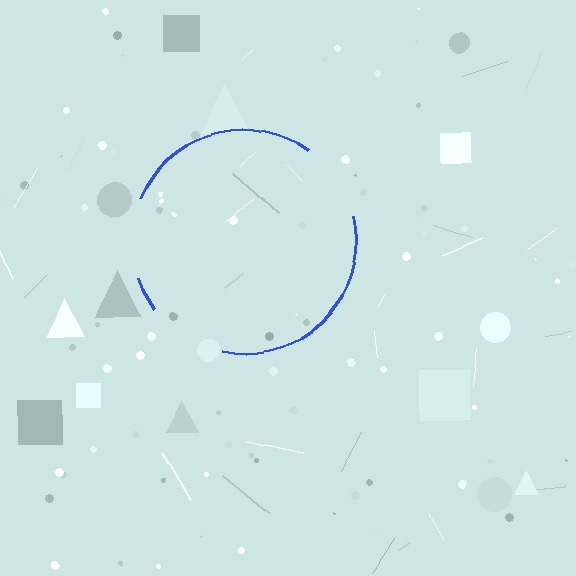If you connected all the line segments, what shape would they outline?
They would outline a circle.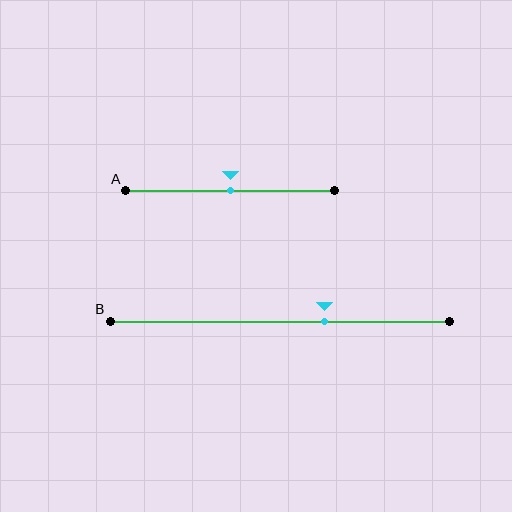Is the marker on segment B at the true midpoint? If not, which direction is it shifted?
No, the marker on segment B is shifted to the right by about 13% of the segment length.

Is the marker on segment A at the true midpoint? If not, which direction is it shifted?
Yes, the marker on segment A is at the true midpoint.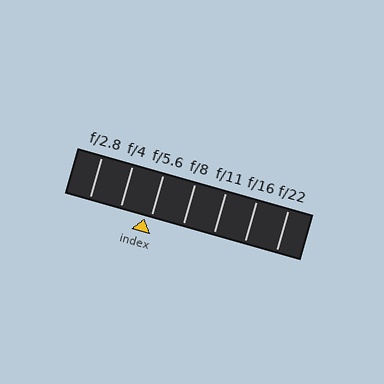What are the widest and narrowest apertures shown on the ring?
The widest aperture shown is f/2.8 and the narrowest is f/22.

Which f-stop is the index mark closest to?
The index mark is closest to f/5.6.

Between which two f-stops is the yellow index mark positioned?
The index mark is between f/4 and f/5.6.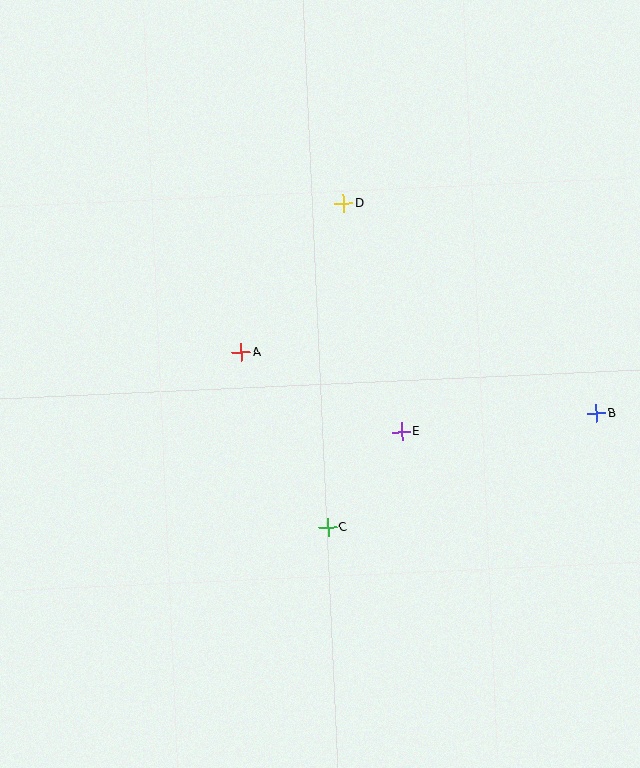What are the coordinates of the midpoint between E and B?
The midpoint between E and B is at (499, 422).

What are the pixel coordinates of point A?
Point A is at (241, 352).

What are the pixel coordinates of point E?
Point E is at (402, 432).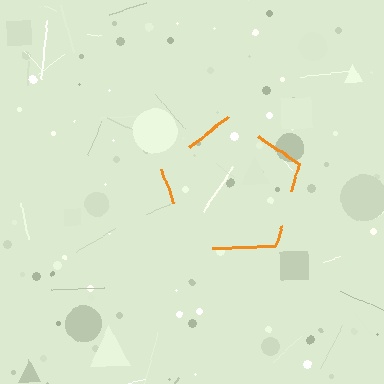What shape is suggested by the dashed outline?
The dashed outline suggests a pentagon.